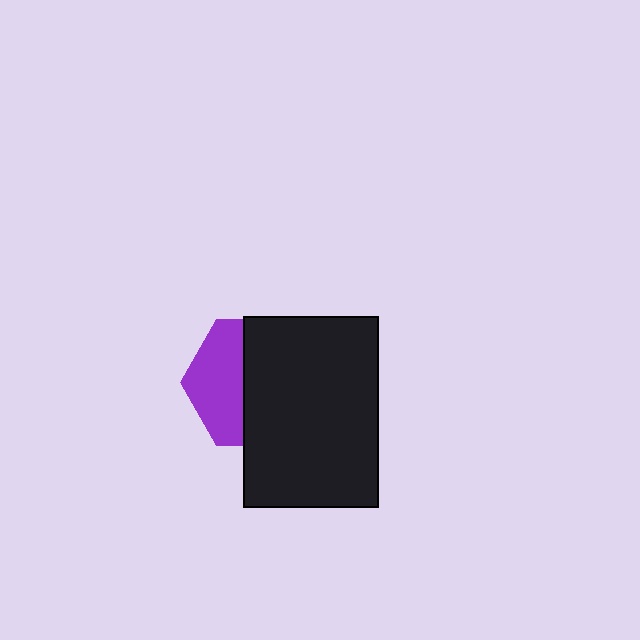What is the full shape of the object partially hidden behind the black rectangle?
The partially hidden object is a purple hexagon.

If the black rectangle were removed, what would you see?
You would see the complete purple hexagon.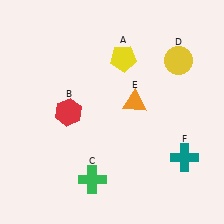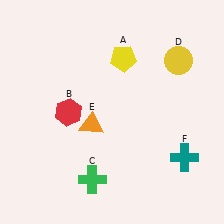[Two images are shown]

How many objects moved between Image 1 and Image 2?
1 object moved between the two images.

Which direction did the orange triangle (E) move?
The orange triangle (E) moved left.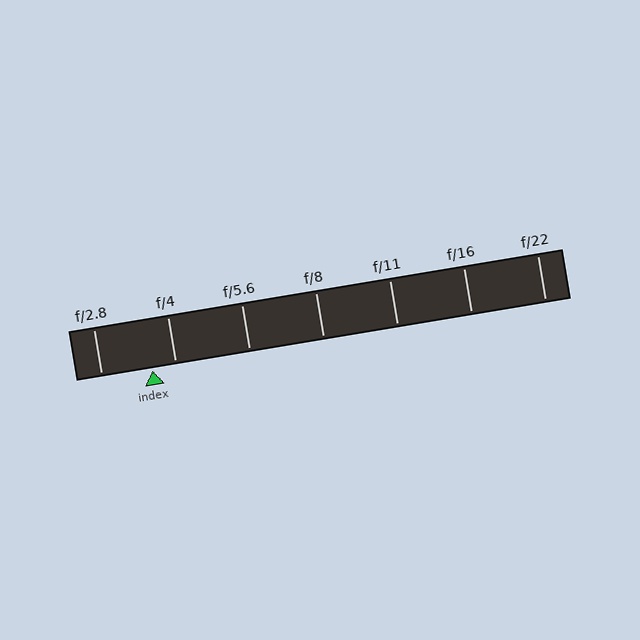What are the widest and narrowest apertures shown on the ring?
The widest aperture shown is f/2.8 and the narrowest is f/22.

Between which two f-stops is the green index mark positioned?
The index mark is between f/2.8 and f/4.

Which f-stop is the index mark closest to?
The index mark is closest to f/4.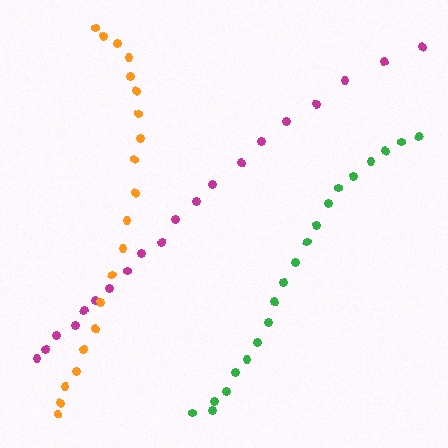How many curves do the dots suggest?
There are 3 distinct paths.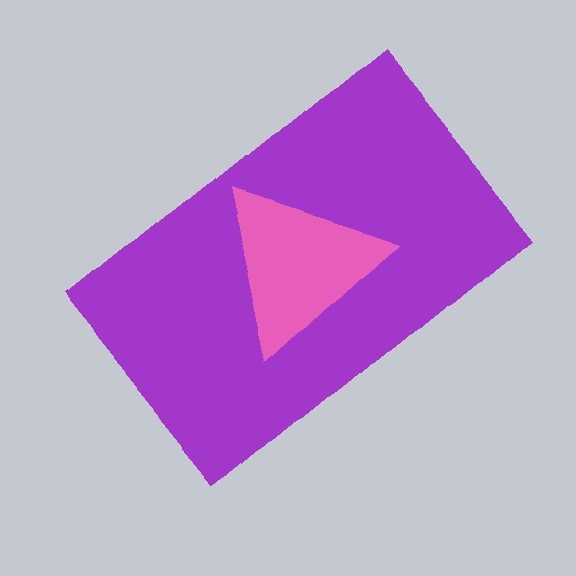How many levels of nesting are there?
2.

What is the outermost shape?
The purple rectangle.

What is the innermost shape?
The pink triangle.